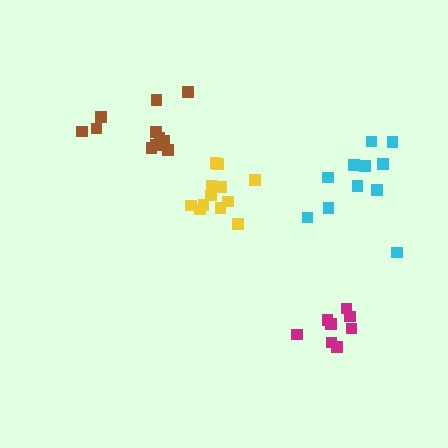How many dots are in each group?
Group 1: 11 dots, Group 2: 12 dots, Group 3: 8 dots, Group 4: 11 dots (42 total).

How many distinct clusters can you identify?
There are 4 distinct clusters.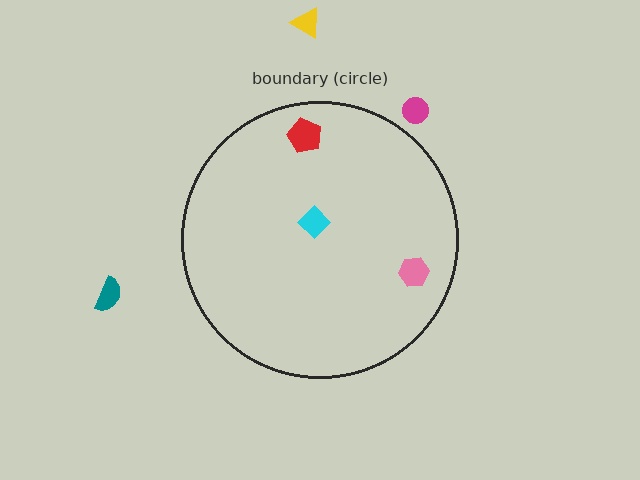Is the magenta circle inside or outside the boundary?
Outside.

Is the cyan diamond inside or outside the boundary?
Inside.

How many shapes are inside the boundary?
3 inside, 3 outside.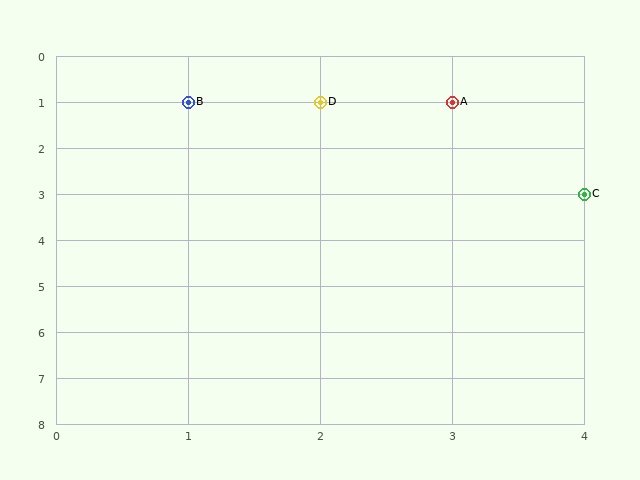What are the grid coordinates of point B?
Point B is at grid coordinates (1, 1).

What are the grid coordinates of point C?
Point C is at grid coordinates (4, 3).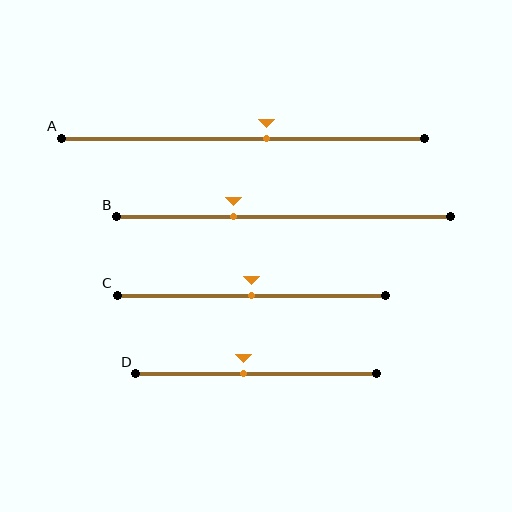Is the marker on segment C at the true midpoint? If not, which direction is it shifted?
Yes, the marker on segment C is at the true midpoint.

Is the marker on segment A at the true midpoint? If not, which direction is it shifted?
No, the marker on segment A is shifted to the right by about 6% of the segment length.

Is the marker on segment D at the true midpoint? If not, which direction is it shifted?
No, the marker on segment D is shifted to the left by about 5% of the segment length.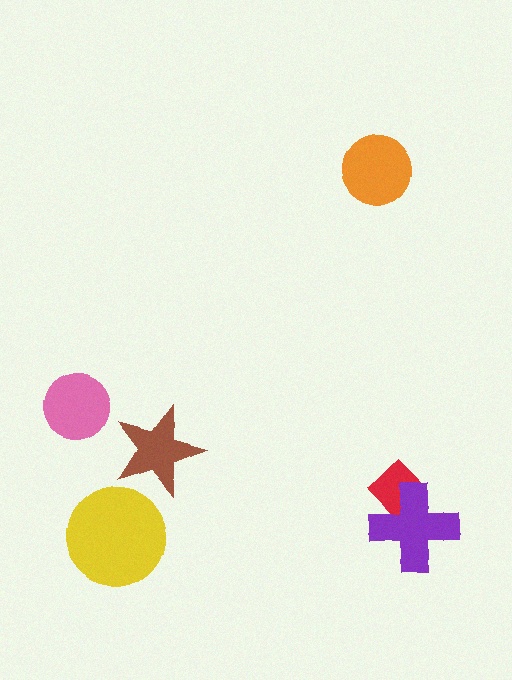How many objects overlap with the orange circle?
0 objects overlap with the orange circle.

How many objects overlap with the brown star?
0 objects overlap with the brown star.